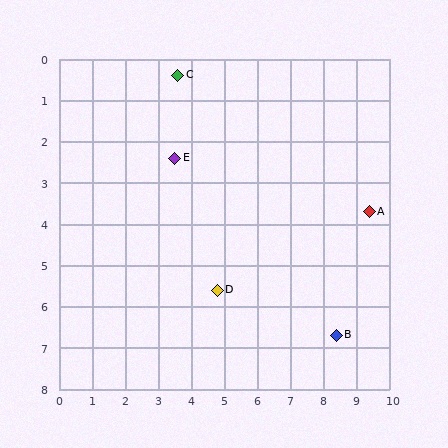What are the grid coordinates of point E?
Point E is at approximately (3.5, 2.4).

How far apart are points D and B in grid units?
Points D and B are about 3.8 grid units apart.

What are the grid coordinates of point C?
Point C is at approximately (3.6, 0.4).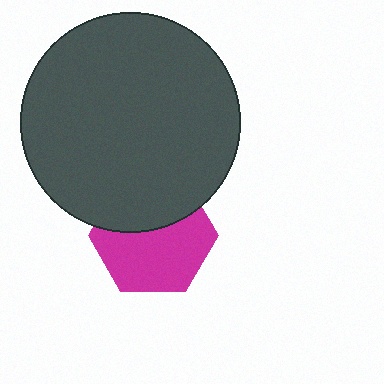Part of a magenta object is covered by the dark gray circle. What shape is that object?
It is a hexagon.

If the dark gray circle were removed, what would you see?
You would see the complete magenta hexagon.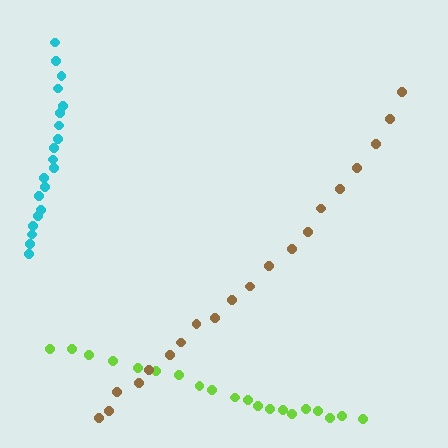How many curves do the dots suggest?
There are 3 distinct paths.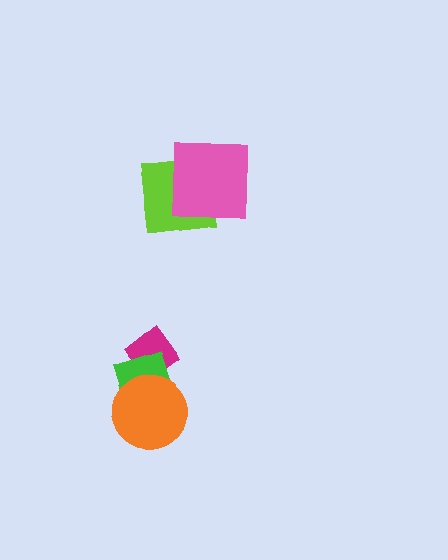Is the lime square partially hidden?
Yes, it is partially covered by another shape.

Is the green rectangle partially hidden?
Yes, it is partially covered by another shape.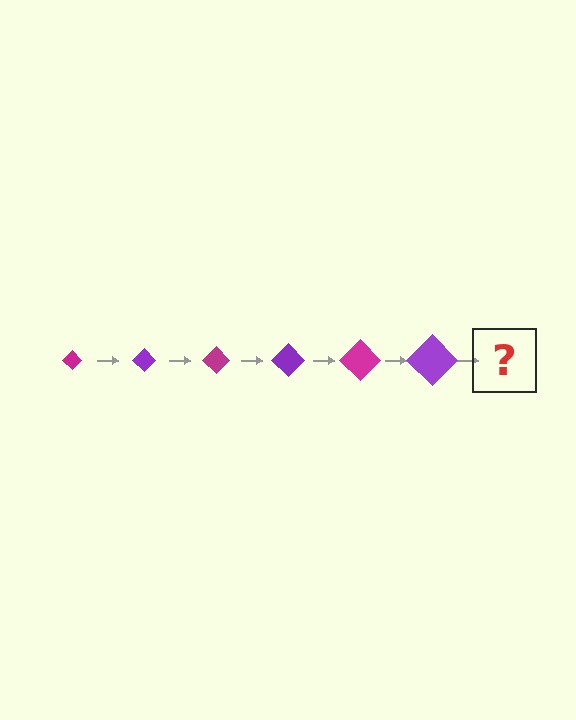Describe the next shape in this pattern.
It should be a magenta diamond, larger than the previous one.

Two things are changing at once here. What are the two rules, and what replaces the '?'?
The two rules are that the diamond grows larger each step and the color cycles through magenta and purple. The '?' should be a magenta diamond, larger than the previous one.